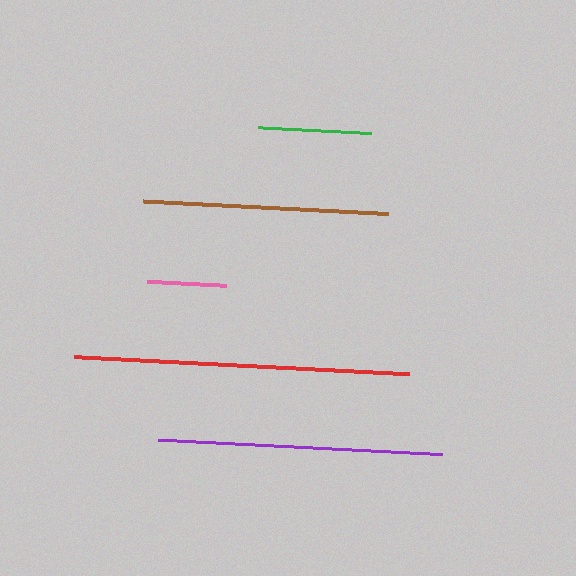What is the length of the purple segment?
The purple segment is approximately 284 pixels long.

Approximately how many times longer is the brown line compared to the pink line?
The brown line is approximately 3.1 times the length of the pink line.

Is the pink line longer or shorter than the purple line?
The purple line is longer than the pink line.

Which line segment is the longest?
The red line is the longest at approximately 336 pixels.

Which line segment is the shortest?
The pink line is the shortest at approximately 79 pixels.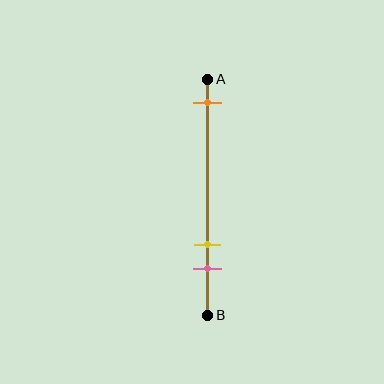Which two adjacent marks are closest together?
The yellow and pink marks are the closest adjacent pair.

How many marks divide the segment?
There are 3 marks dividing the segment.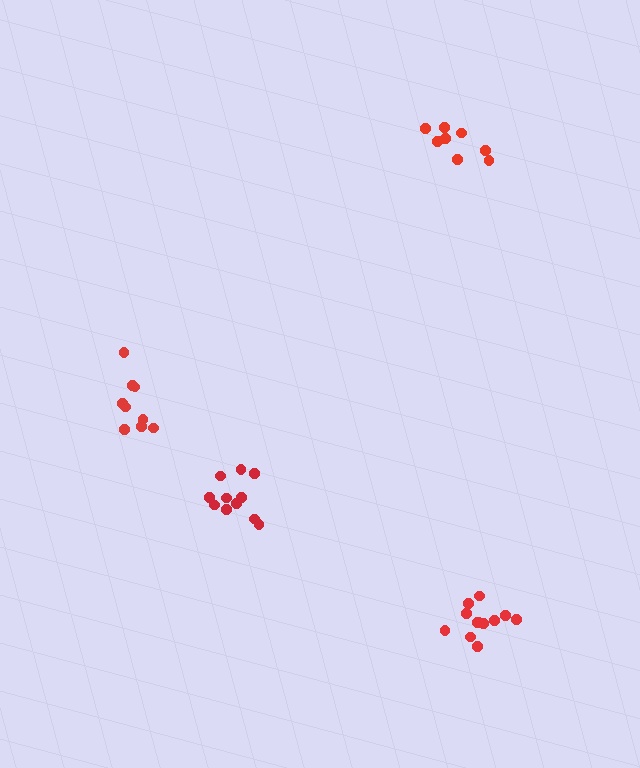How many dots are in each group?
Group 1: 8 dots, Group 2: 9 dots, Group 3: 11 dots, Group 4: 12 dots (40 total).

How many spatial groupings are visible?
There are 4 spatial groupings.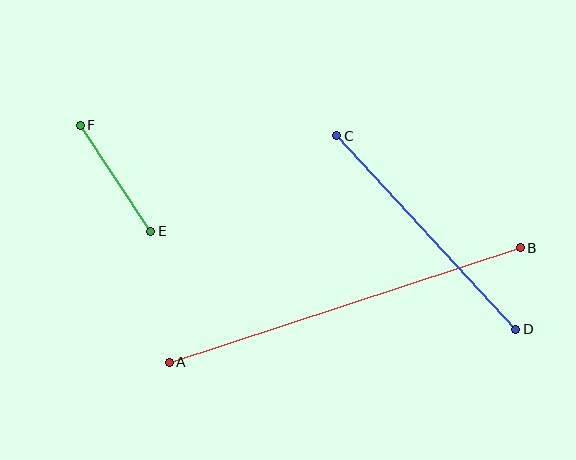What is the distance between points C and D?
The distance is approximately 263 pixels.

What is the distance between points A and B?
The distance is approximately 369 pixels.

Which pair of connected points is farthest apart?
Points A and B are farthest apart.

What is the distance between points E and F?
The distance is approximately 128 pixels.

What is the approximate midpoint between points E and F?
The midpoint is at approximately (115, 178) pixels.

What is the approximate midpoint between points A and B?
The midpoint is at approximately (345, 305) pixels.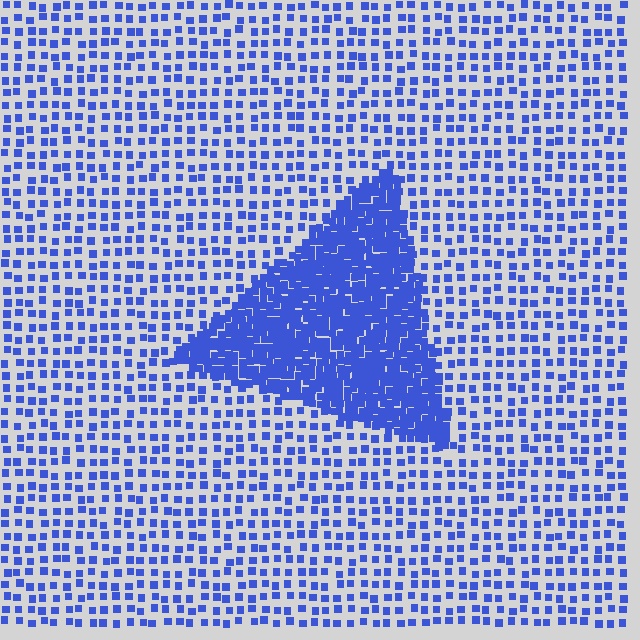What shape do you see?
I see a triangle.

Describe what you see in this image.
The image contains small blue elements arranged at two different densities. A triangle-shaped region is visible where the elements are more densely packed than the surrounding area.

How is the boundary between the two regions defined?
The boundary is defined by a change in element density (approximately 3.1x ratio). All elements are the same color, size, and shape.